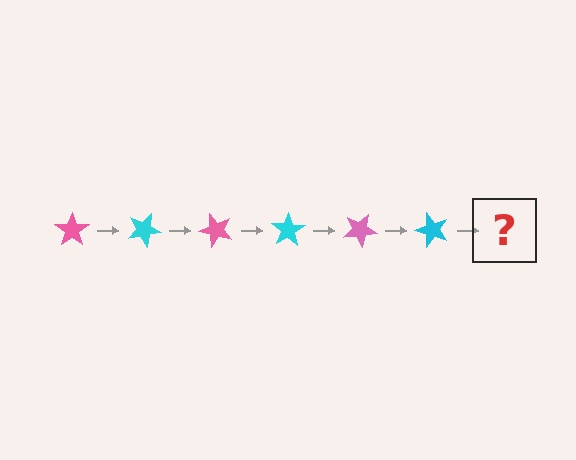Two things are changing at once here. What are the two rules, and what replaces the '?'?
The two rules are that it rotates 25 degrees each step and the color cycles through pink and cyan. The '?' should be a pink star, rotated 150 degrees from the start.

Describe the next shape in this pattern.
It should be a pink star, rotated 150 degrees from the start.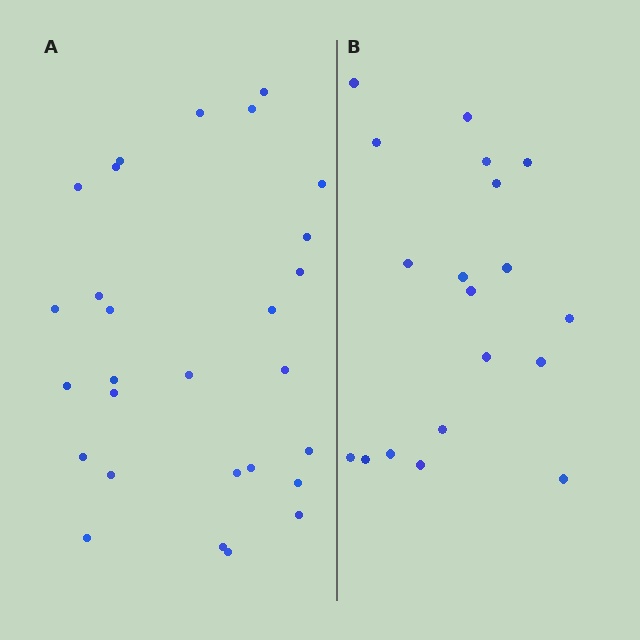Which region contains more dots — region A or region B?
Region A (the left region) has more dots.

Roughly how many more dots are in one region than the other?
Region A has roughly 8 or so more dots than region B.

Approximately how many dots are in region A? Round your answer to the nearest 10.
About 30 dots. (The exact count is 28, which rounds to 30.)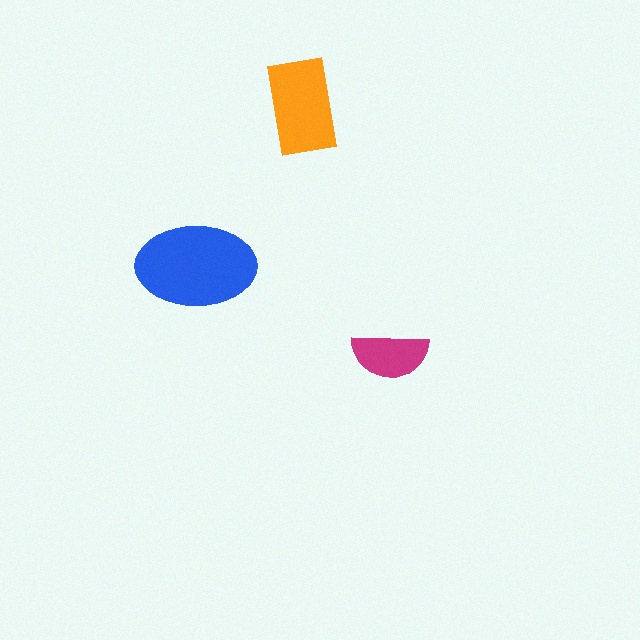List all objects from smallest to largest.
The magenta semicircle, the orange rectangle, the blue ellipse.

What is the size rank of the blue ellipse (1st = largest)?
1st.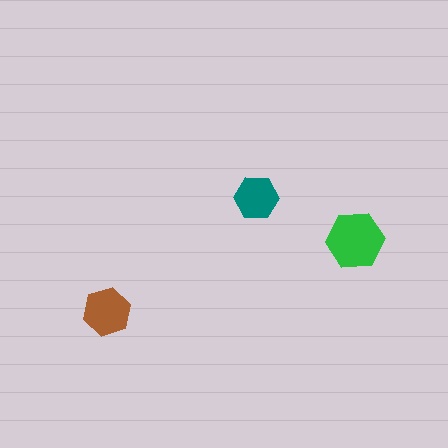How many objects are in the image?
There are 3 objects in the image.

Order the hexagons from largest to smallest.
the green one, the brown one, the teal one.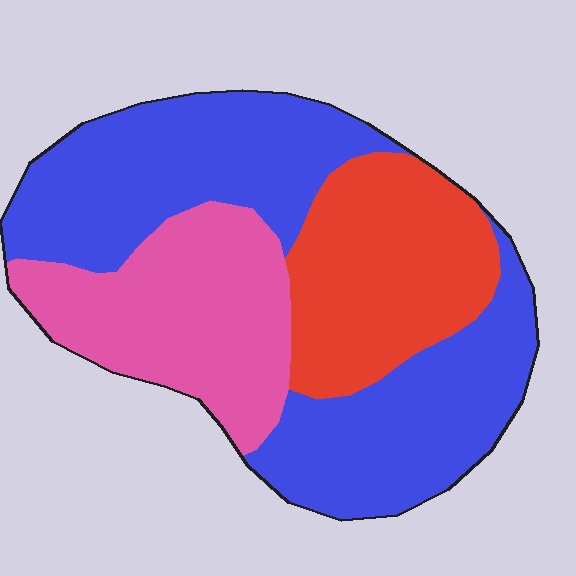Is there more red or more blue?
Blue.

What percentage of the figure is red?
Red takes up about one quarter (1/4) of the figure.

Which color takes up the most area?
Blue, at roughly 50%.